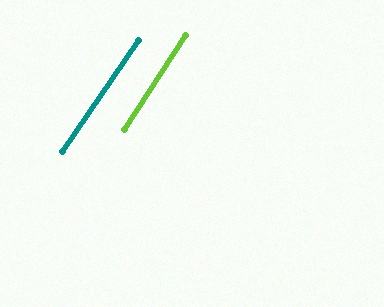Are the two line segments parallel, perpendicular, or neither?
Parallel — their directions differ by only 1.5°.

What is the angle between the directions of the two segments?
Approximately 1 degree.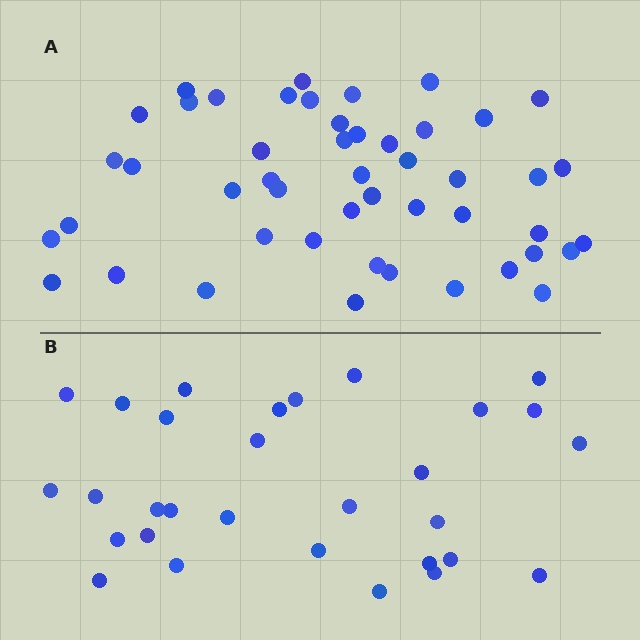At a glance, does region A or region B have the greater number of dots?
Region A (the top region) has more dots.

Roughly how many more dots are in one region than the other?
Region A has approximately 20 more dots than region B.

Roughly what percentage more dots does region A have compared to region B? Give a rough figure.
About 60% more.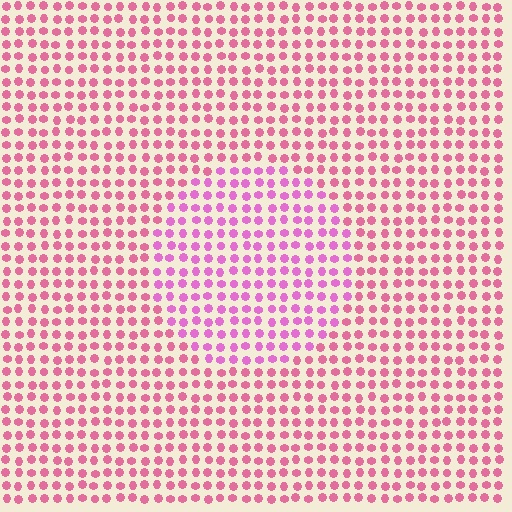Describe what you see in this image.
The image is filled with small pink elements in a uniform arrangement. A circle-shaped region is visible where the elements are tinted to a slightly different hue, forming a subtle color boundary.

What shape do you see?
I see a circle.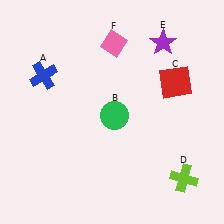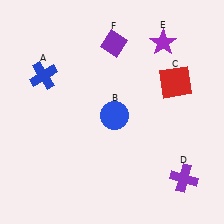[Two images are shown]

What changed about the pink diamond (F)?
In Image 1, F is pink. In Image 2, it changed to purple.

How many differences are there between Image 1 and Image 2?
There are 3 differences between the two images.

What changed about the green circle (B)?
In Image 1, B is green. In Image 2, it changed to blue.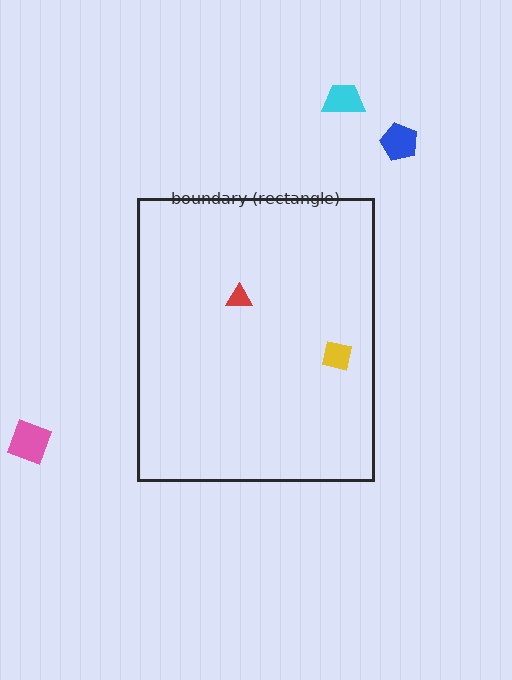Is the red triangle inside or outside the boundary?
Inside.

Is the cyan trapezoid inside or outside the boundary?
Outside.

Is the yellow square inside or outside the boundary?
Inside.